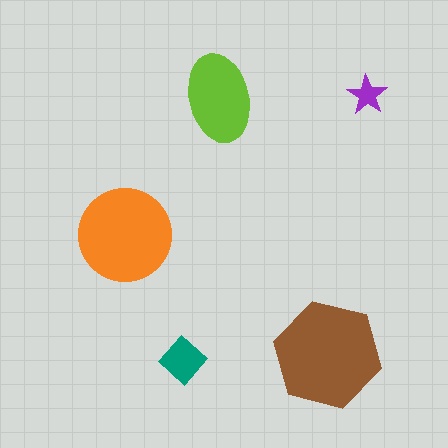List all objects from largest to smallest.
The brown hexagon, the orange circle, the lime ellipse, the teal diamond, the purple star.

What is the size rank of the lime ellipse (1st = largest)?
3rd.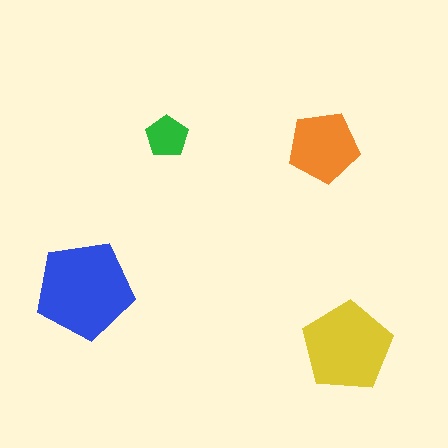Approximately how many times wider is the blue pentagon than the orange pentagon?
About 1.5 times wider.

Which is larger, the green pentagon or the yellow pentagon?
The yellow one.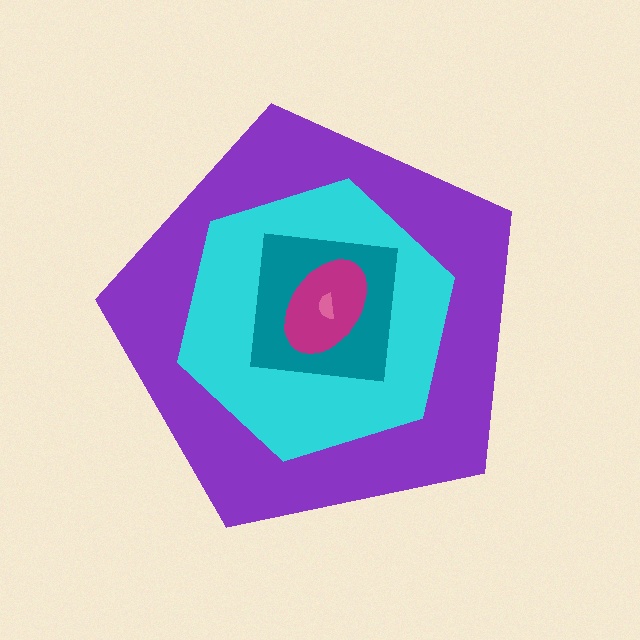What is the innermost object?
The pink semicircle.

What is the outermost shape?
The purple pentagon.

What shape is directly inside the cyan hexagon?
The teal square.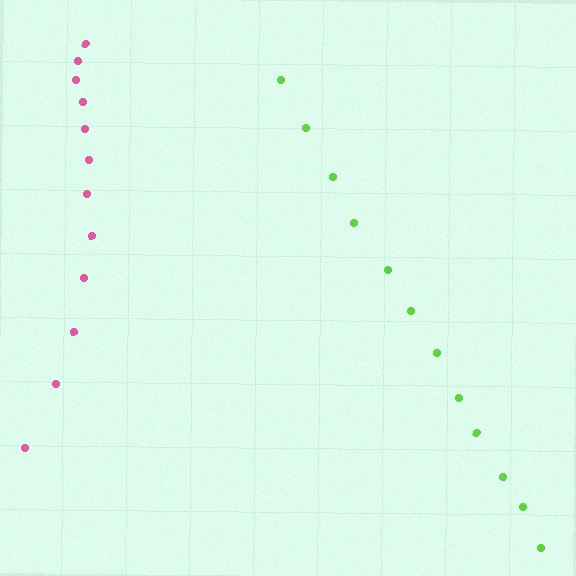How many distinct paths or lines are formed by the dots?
There are 2 distinct paths.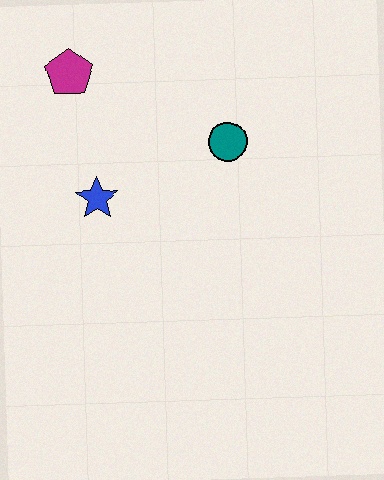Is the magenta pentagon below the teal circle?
No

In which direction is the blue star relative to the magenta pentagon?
The blue star is below the magenta pentagon.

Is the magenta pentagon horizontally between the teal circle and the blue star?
No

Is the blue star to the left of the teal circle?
Yes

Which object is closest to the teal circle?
The blue star is closest to the teal circle.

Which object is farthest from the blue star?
The teal circle is farthest from the blue star.